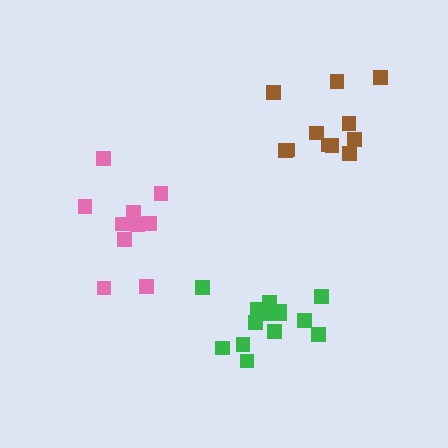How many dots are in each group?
Group 1: 11 dots, Group 2: 10 dots, Group 3: 14 dots (35 total).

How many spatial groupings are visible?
There are 3 spatial groupings.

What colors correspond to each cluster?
The clusters are colored: brown, pink, green.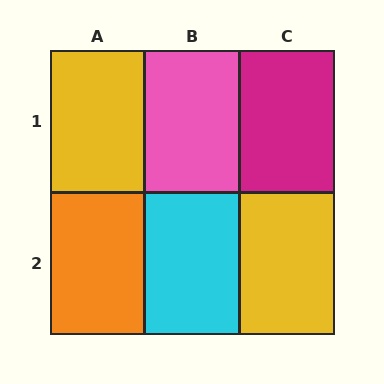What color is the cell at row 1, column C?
Magenta.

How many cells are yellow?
2 cells are yellow.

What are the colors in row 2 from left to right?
Orange, cyan, yellow.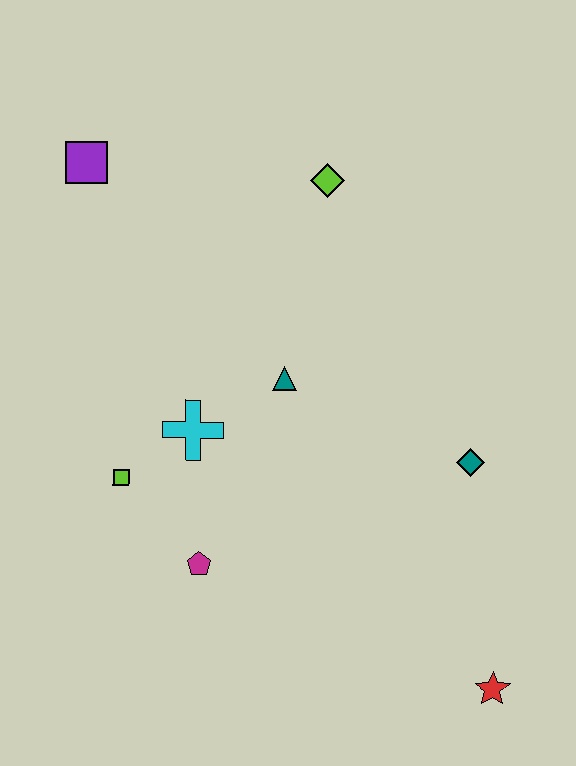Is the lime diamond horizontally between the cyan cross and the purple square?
No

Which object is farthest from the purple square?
The red star is farthest from the purple square.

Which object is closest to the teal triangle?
The cyan cross is closest to the teal triangle.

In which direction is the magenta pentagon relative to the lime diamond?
The magenta pentagon is below the lime diamond.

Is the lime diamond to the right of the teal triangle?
Yes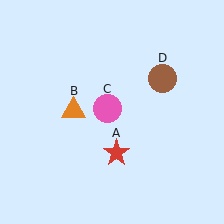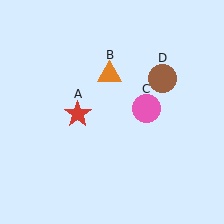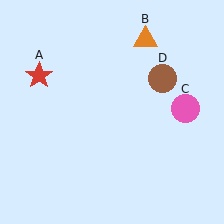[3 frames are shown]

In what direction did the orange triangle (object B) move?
The orange triangle (object B) moved up and to the right.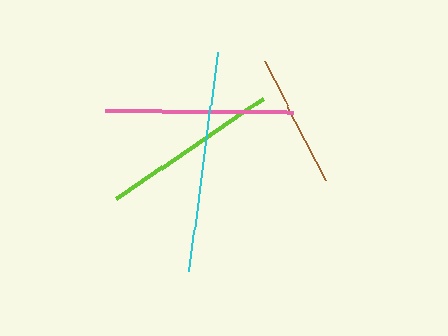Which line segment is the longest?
The cyan line is the longest at approximately 221 pixels.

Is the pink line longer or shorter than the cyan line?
The cyan line is longer than the pink line.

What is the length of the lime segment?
The lime segment is approximately 178 pixels long.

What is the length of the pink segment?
The pink segment is approximately 188 pixels long.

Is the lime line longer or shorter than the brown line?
The lime line is longer than the brown line.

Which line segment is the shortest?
The brown line is the shortest at approximately 134 pixels.